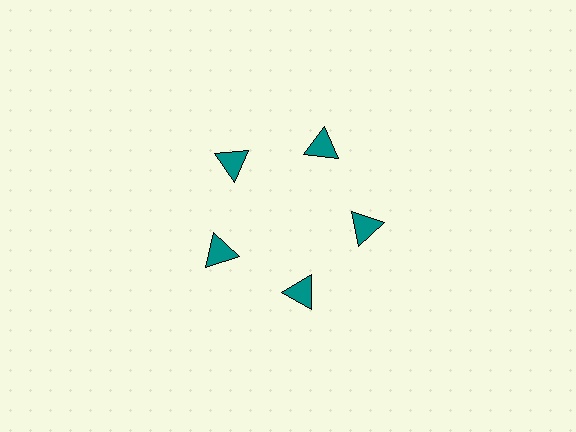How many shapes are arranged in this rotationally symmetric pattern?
There are 5 shapes, arranged in 5 groups of 1.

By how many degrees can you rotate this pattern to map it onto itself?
The pattern maps onto itself every 72 degrees of rotation.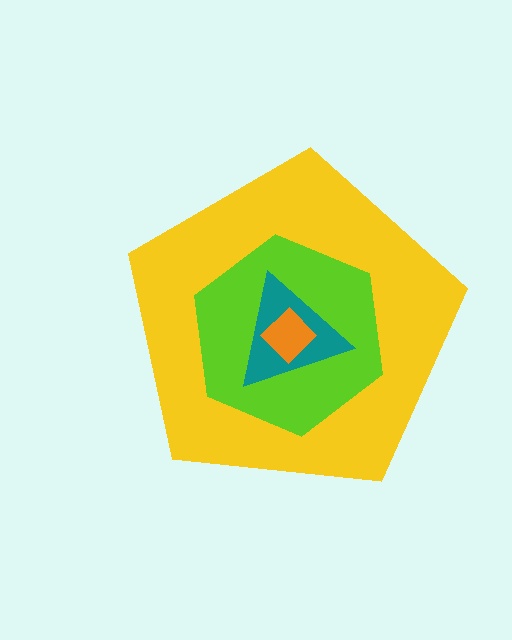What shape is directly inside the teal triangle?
The orange diamond.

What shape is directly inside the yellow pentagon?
The lime hexagon.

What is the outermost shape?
The yellow pentagon.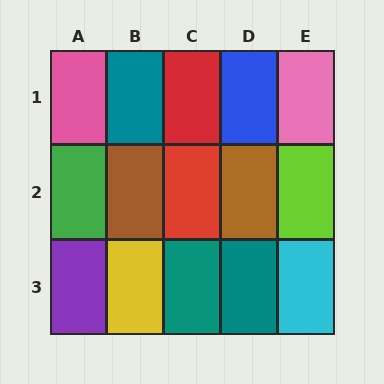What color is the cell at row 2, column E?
Lime.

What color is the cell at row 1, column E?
Pink.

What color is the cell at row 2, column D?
Brown.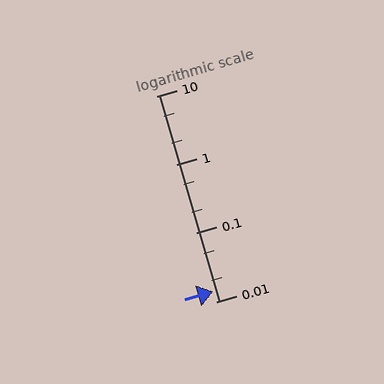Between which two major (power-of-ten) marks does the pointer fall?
The pointer is between 0.01 and 0.1.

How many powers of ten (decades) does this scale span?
The scale spans 3 decades, from 0.01 to 10.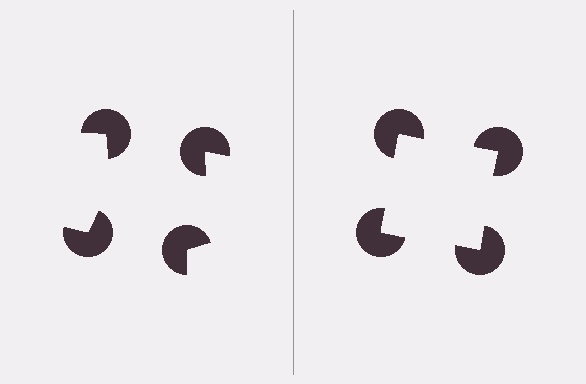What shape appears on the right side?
An illusory square.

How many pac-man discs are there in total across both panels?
8 — 4 on each side.